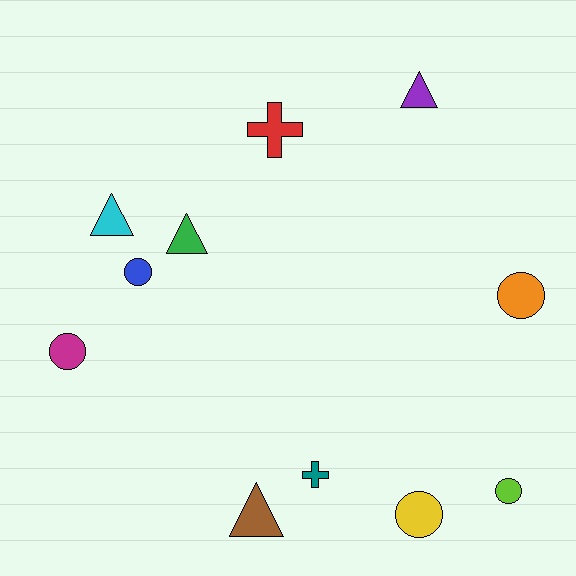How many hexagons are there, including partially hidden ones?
There are no hexagons.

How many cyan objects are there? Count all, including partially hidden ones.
There is 1 cyan object.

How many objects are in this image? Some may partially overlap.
There are 11 objects.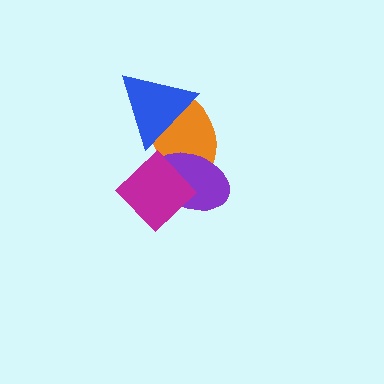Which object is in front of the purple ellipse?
The magenta diamond is in front of the purple ellipse.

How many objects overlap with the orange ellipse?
3 objects overlap with the orange ellipse.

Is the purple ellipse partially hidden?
Yes, it is partially covered by another shape.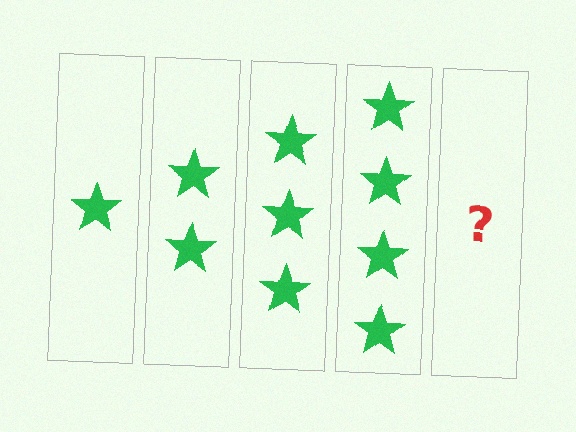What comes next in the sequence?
The next element should be 5 stars.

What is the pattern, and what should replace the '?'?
The pattern is that each step adds one more star. The '?' should be 5 stars.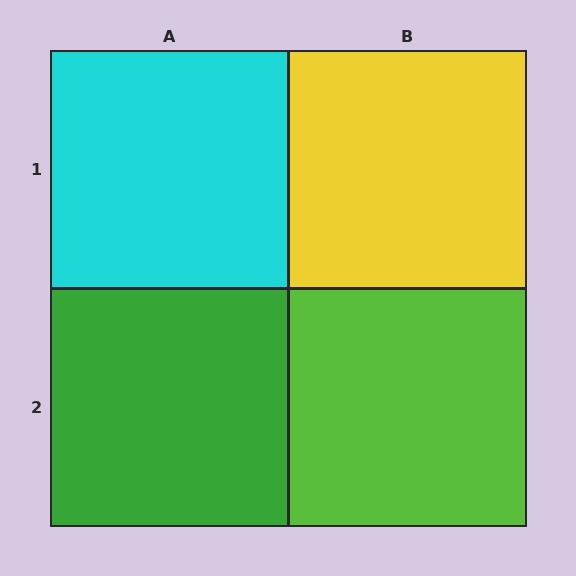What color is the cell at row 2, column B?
Lime.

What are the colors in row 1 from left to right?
Cyan, yellow.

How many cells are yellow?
1 cell is yellow.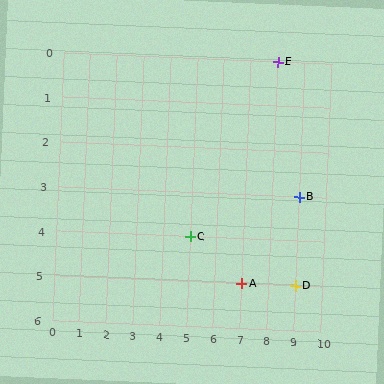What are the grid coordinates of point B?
Point B is at grid coordinates (9, 3).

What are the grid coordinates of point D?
Point D is at grid coordinates (9, 5).